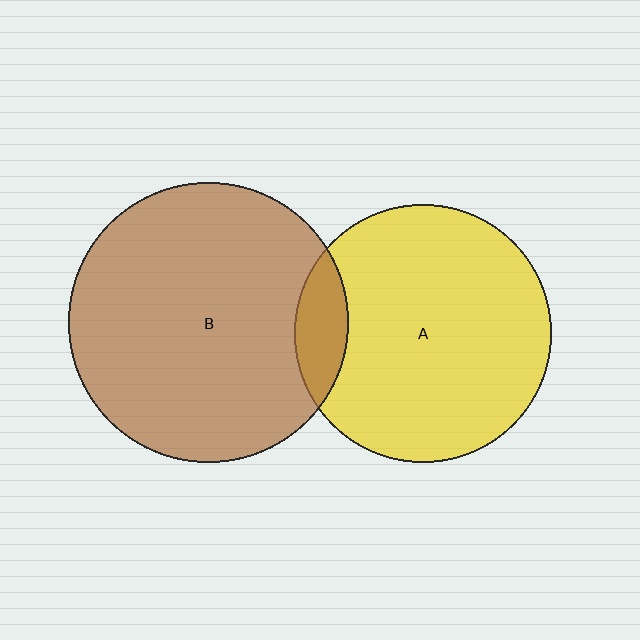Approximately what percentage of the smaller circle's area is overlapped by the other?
Approximately 10%.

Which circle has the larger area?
Circle B (brown).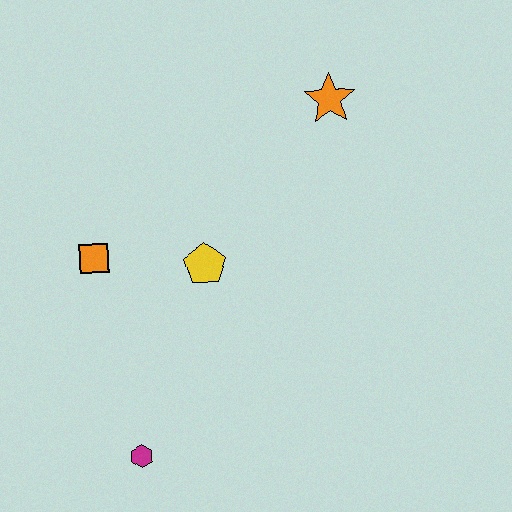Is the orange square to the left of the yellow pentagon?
Yes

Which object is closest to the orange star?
The yellow pentagon is closest to the orange star.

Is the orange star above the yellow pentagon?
Yes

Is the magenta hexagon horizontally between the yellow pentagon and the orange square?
Yes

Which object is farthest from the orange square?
The orange star is farthest from the orange square.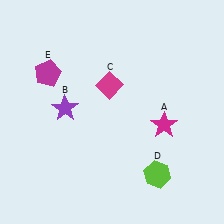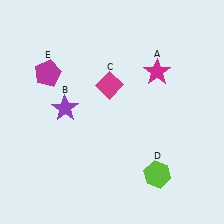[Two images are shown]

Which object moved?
The magenta star (A) moved up.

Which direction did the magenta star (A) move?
The magenta star (A) moved up.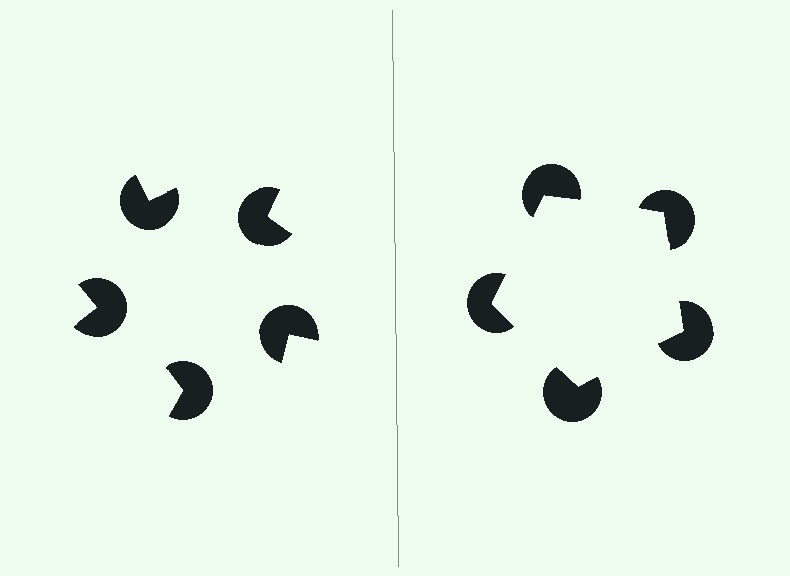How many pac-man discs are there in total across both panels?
10 — 5 on each side.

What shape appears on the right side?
An illusory pentagon.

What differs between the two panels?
The pac-man discs are positioned identically on both sides; only the wedge orientations differ. On the right they align to a pentagon; on the left they are misaligned.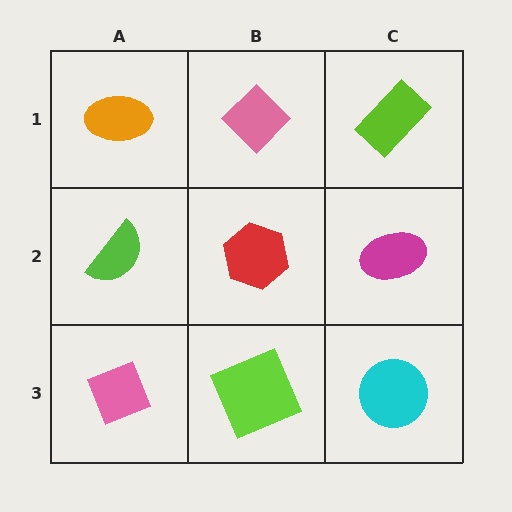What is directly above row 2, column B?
A pink diamond.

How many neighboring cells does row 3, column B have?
3.